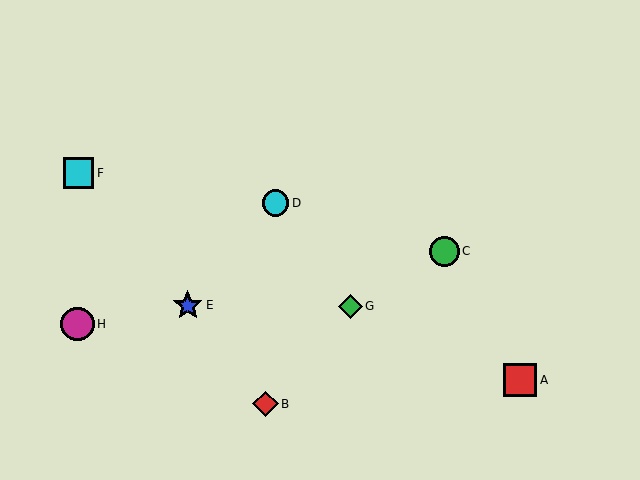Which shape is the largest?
The magenta circle (labeled H) is the largest.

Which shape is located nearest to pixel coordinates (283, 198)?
The cyan circle (labeled D) at (276, 203) is nearest to that location.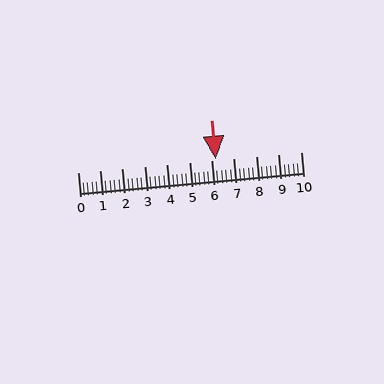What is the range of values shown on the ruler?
The ruler shows values from 0 to 10.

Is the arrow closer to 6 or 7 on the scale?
The arrow is closer to 6.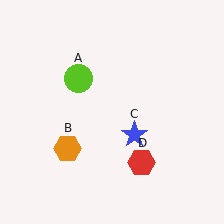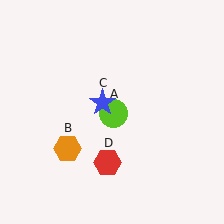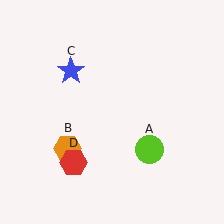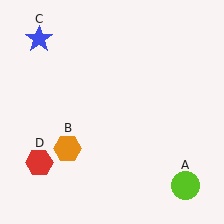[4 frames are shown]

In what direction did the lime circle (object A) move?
The lime circle (object A) moved down and to the right.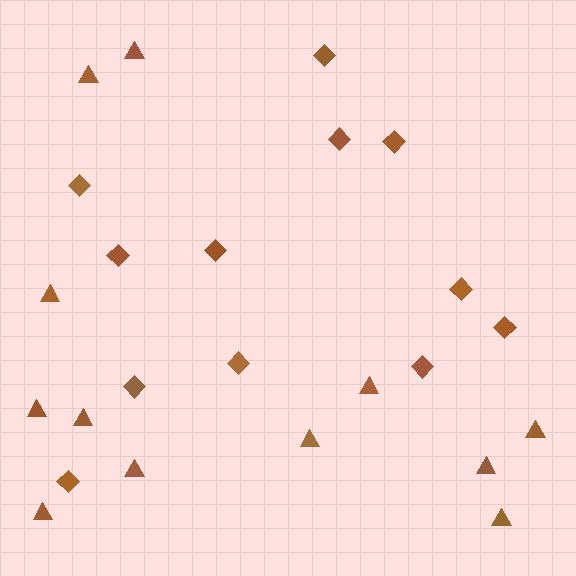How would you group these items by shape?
There are 2 groups: one group of diamonds (12) and one group of triangles (12).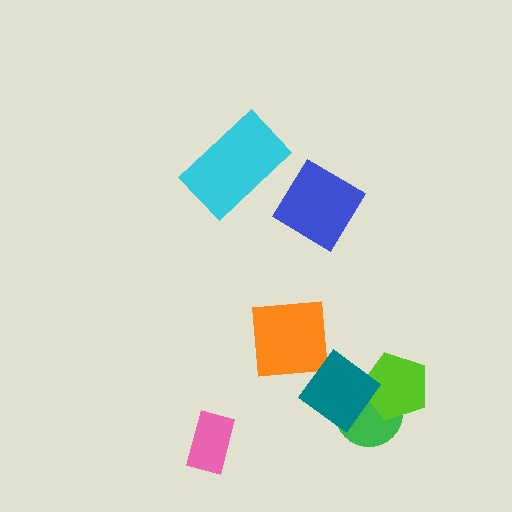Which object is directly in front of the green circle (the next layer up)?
The lime pentagon is directly in front of the green circle.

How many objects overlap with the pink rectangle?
0 objects overlap with the pink rectangle.